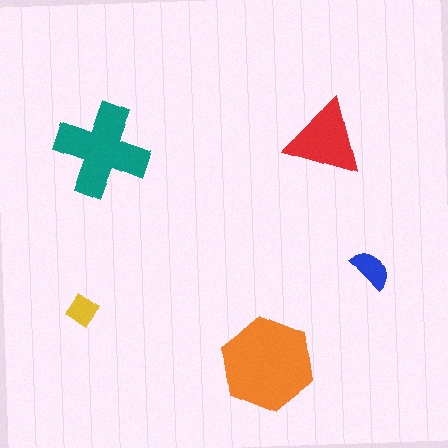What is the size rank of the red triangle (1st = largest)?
3rd.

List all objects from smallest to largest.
The yellow diamond, the blue semicircle, the red triangle, the teal cross, the orange hexagon.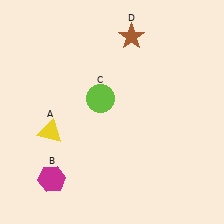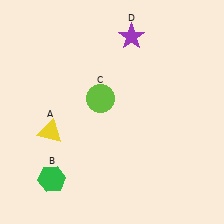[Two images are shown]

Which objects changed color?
B changed from magenta to green. D changed from brown to purple.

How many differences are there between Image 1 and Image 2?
There are 2 differences between the two images.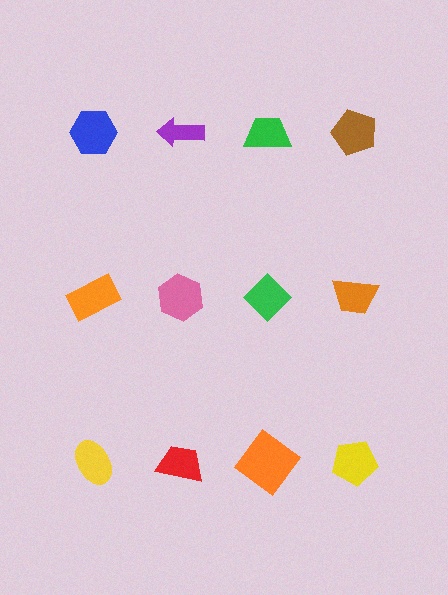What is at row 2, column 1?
An orange rectangle.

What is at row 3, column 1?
A yellow ellipse.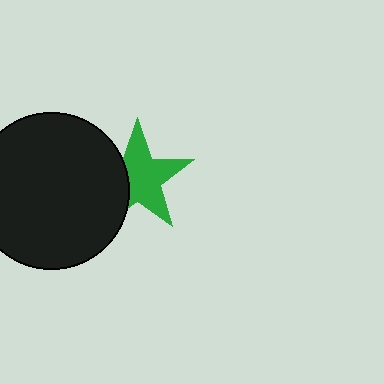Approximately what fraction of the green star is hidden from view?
Roughly 33% of the green star is hidden behind the black circle.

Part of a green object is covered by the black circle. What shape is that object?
It is a star.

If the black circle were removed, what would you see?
You would see the complete green star.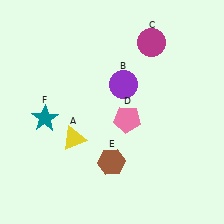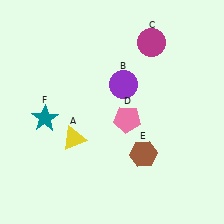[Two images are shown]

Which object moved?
The brown hexagon (E) moved right.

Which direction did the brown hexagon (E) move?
The brown hexagon (E) moved right.